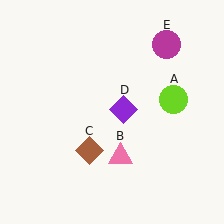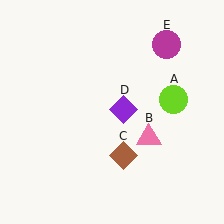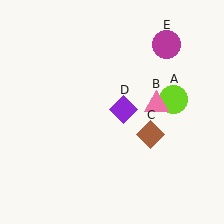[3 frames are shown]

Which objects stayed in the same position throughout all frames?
Lime circle (object A) and purple diamond (object D) and magenta circle (object E) remained stationary.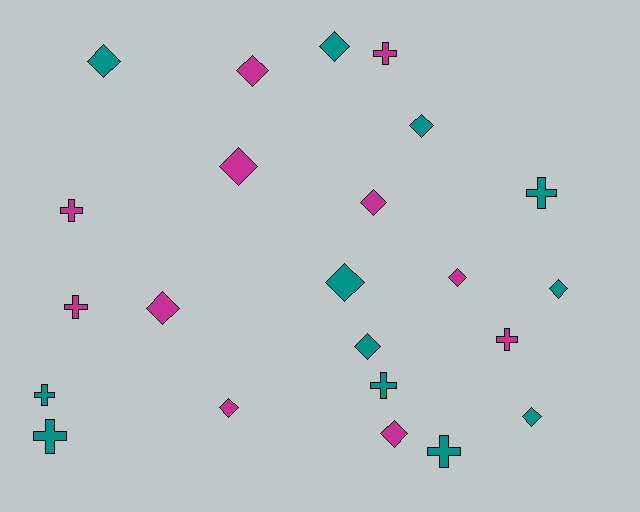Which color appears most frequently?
Teal, with 12 objects.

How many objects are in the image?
There are 23 objects.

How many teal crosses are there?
There are 5 teal crosses.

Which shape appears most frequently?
Diamond, with 14 objects.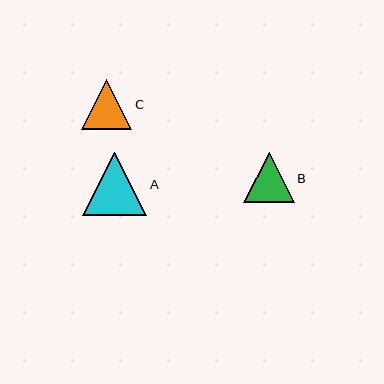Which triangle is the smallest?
Triangle C is the smallest with a size of approximately 50 pixels.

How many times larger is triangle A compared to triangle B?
Triangle A is approximately 1.3 times the size of triangle B.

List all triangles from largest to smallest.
From largest to smallest: A, B, C.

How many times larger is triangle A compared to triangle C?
Triangle A is approximately 1.3 times the size of triangle C.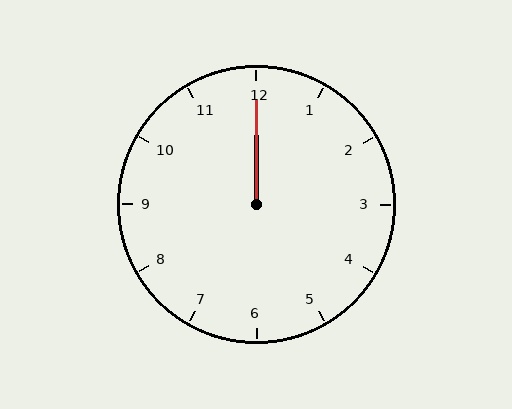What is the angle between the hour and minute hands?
Approximately 0 degrees.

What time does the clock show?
12:00.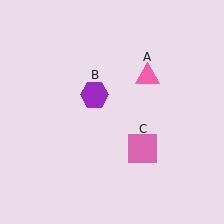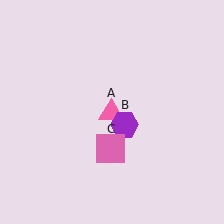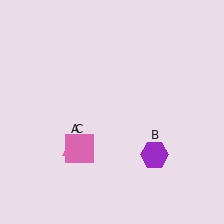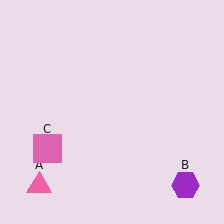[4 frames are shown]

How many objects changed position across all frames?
3 objects changed position: pink triangle (object A), purple hexagon (object B), pink square (object C).